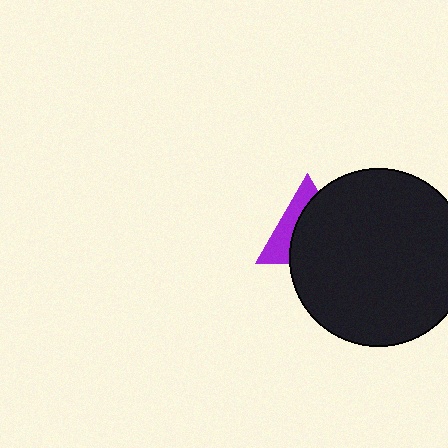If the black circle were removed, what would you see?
You would see the complete purple triangle.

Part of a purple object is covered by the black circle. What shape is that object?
It is a triangle.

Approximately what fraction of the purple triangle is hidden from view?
Roughly 63% of the purple triangle is hidden behind the black circle.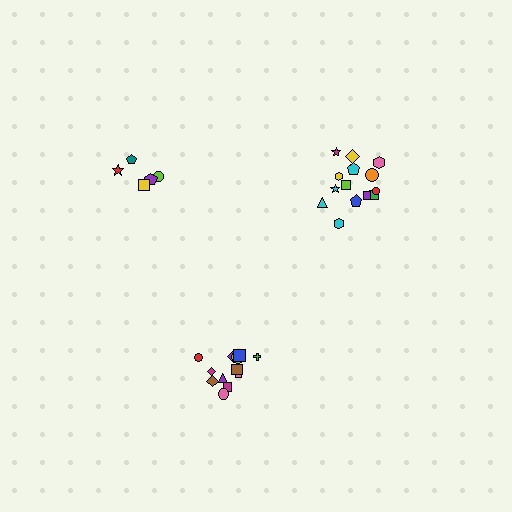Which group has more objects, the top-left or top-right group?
The top-right group.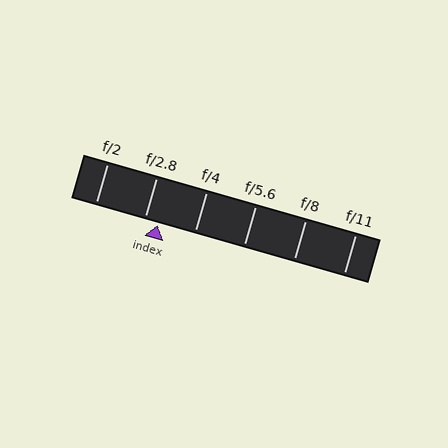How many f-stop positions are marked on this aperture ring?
There are 6 f-stop positions marked.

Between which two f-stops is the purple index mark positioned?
The index mark is between f/2.8 and f/4.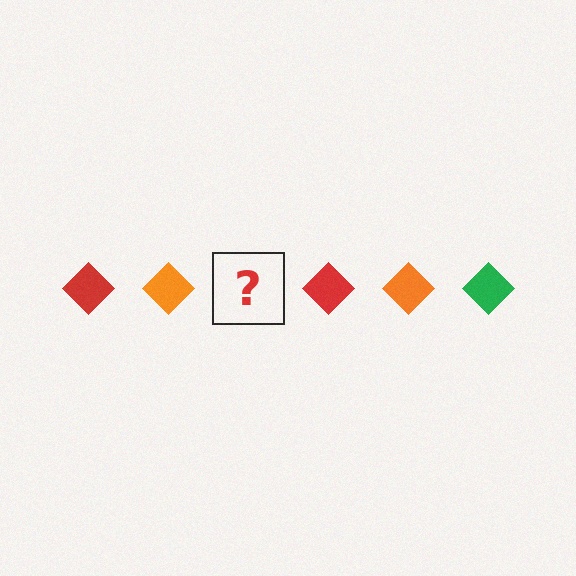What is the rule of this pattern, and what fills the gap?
The rule is that the pattern cycles through red, orange, green diamonds. The gap should be filled with a green diamond.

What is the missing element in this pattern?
The missing element is a green diamond.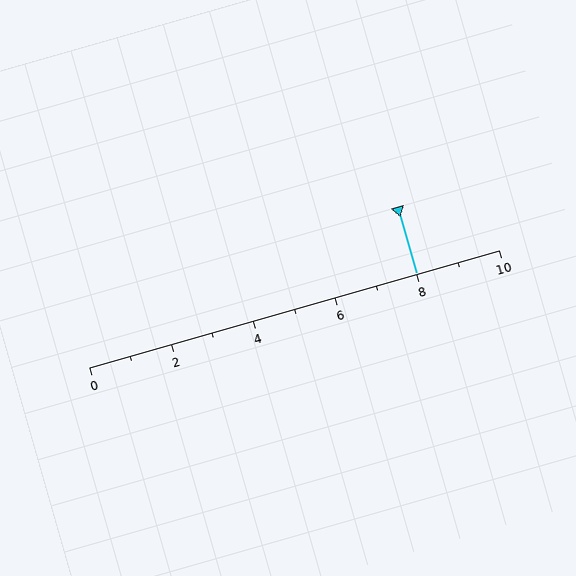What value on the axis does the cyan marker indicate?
The marker indicates approximately 8.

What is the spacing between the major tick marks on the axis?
The major ticks are spaced 2 apart.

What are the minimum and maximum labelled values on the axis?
The axis runs from 0 to 10.